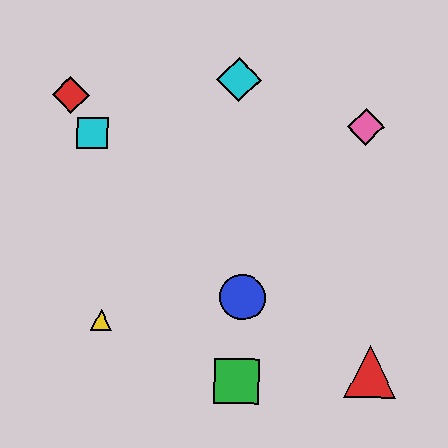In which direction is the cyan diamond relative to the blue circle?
The cyan diamond is above the blue circle.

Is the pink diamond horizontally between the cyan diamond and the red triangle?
Yes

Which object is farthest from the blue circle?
The red diamond is farthest from the blue circle.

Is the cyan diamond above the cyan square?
Yes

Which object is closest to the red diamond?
The cyan square is closest to the red diamond.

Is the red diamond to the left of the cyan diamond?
Yes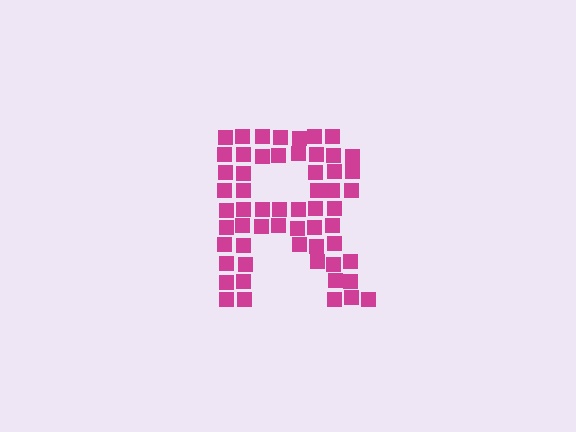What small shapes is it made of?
It is made of small squares.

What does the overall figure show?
The overall figure shows the letter R.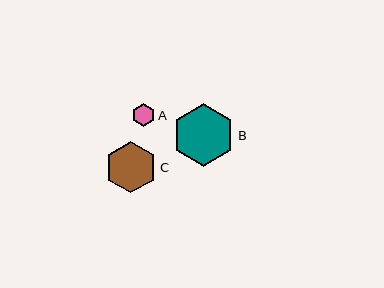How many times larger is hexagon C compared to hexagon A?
Hexagon C is approximately 2.2 times the size of hexagon A.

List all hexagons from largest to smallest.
From largest to smallest: B, C, A.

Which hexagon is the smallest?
Hexagon A is the smallest with a size of approximately 23 pixels.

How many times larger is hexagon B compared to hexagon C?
Hexagon B is approximately 1.2 times the size of hexagon C.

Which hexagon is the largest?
Hexagon B is the largest with a size of approximately 63 pixels.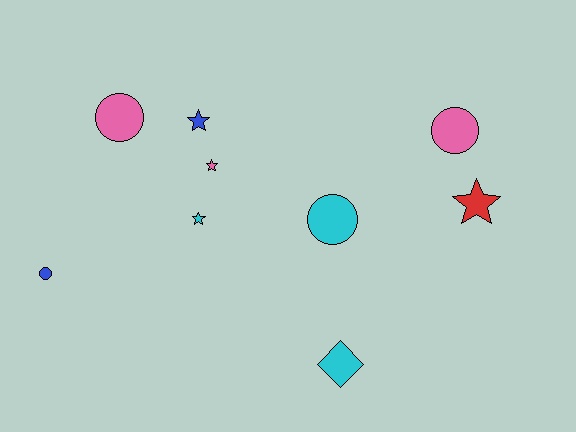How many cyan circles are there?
There is 1 cyan circle.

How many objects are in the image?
There are 9 objects.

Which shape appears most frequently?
Circle, with 4 objects.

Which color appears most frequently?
Pink, with 3 objects.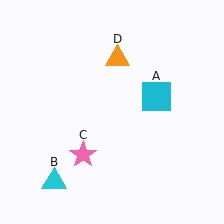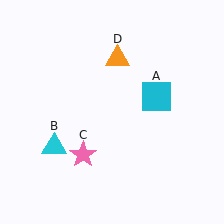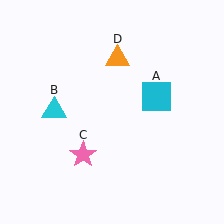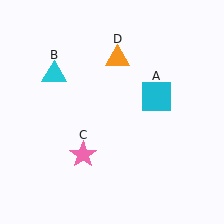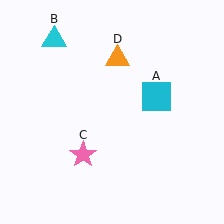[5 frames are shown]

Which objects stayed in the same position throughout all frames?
Cyan square (object A) and pink star (object C) and orange triangle (object D) remained stationary.